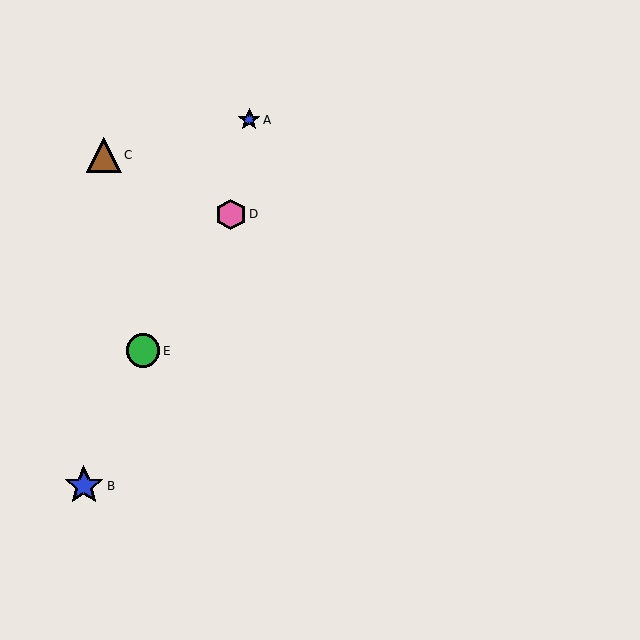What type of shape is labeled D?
Shape D is a pink hexagon.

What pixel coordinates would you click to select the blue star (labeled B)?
Click at (84, 486) to select the blue star B.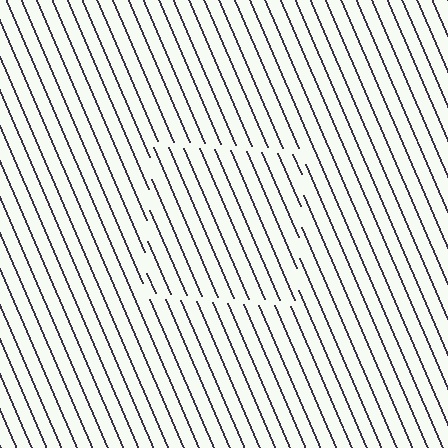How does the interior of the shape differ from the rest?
The interior of the shape contains the same grating, shifted by half a period — the contour is defined by the phase discontinuity where line-ends from the inner and outer gratings abut.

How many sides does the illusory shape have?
4 sides — the line-ends trace a square.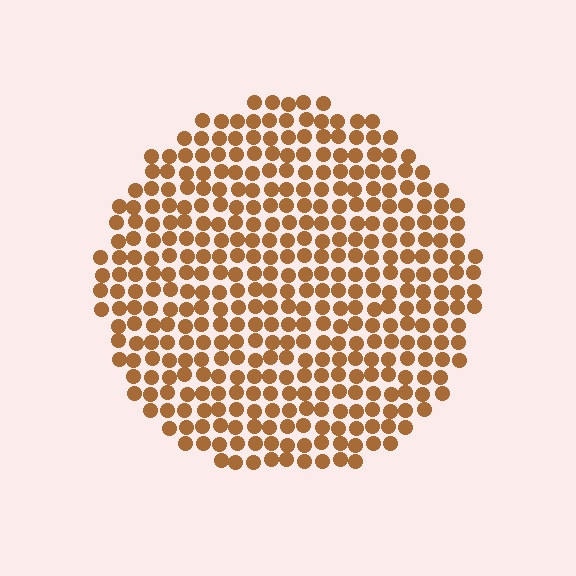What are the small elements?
The small elements are circles.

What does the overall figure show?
The overall figure shows a circle.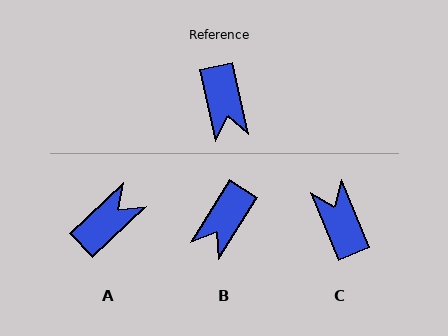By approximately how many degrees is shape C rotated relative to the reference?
Approximately 170 degrees clockwise.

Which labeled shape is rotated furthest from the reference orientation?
C, about 170 degrees away.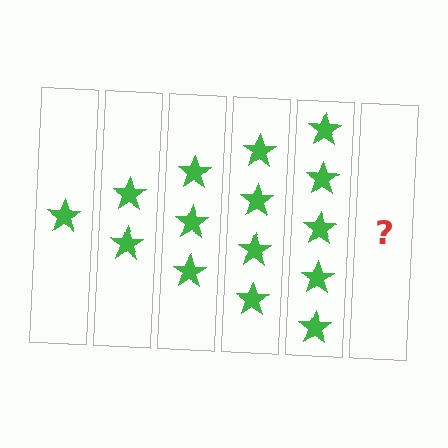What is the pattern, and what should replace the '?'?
The pattern is that each step adds one more star. The '?' should be 6 stars.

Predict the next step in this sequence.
The next step is 6 stars.